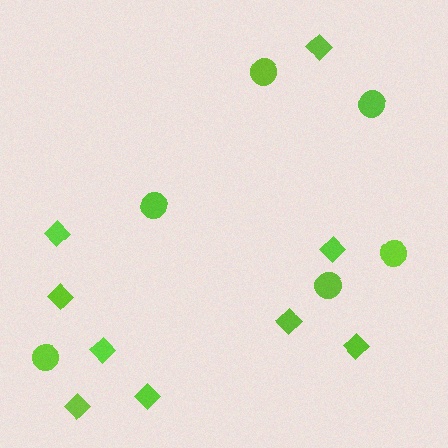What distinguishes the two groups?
There are 2 groups: one group of circles (6) and one group of diamonds (9).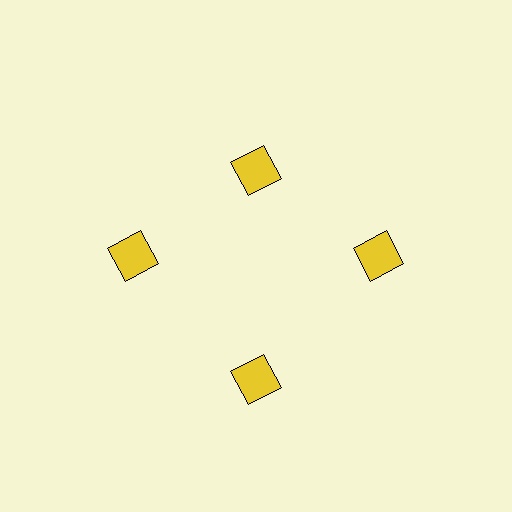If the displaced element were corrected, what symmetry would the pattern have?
It would have 4-fold rotational symmetry — the pattern would map onto itself every 90 degrees.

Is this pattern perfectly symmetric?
No. The 4 yellow squares are arranged in a ring, but one element near the 12 o'clock position is pulled inward toward the center, breaking the 4-fold rotational symmetry.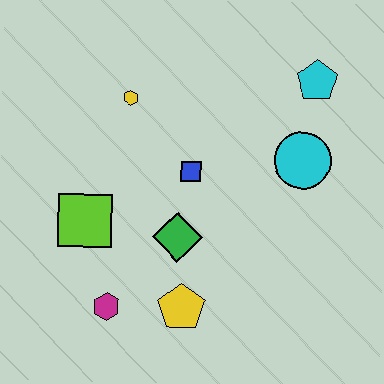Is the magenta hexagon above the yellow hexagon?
No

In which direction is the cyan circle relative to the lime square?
The cyan circle is to the right of the lime square.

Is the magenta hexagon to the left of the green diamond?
Yes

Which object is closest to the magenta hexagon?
The yellow pentagon is closest to the magenta hexagon.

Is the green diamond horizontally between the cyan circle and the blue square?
No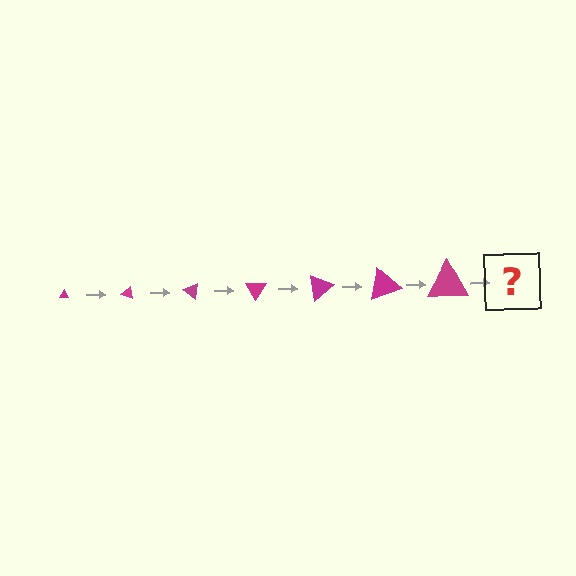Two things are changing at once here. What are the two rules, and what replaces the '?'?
The two rules are that the triangle grows larger each step and it rotates 20 degrees each step. The '?' should be a triangle, larger than the previous one and rotated 140 degrees from the start.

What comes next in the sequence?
The next element should be a triangle, larger than the previous one and rotated 140 degrees from the start.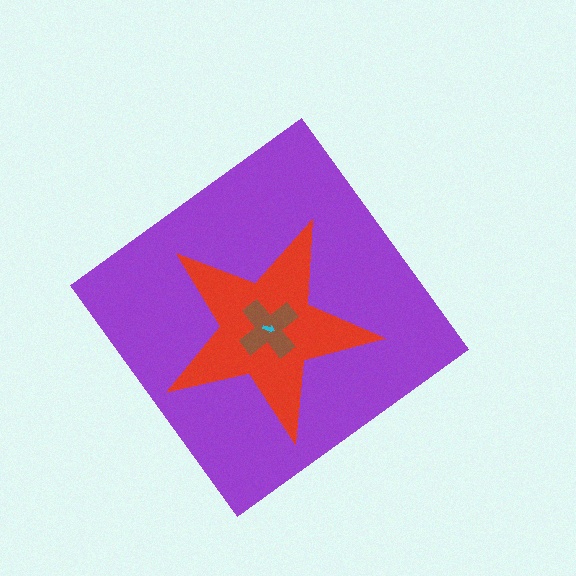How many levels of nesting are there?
4.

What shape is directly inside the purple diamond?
The red star.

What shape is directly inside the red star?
The brown cross.